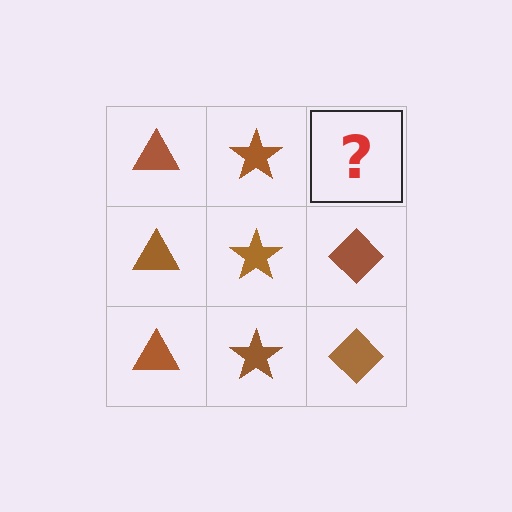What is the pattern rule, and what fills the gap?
The rule is that each column has a consistent shape. The gap should be filled with a brown diamond.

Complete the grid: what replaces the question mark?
The question mark should be replaced with a brown diamond.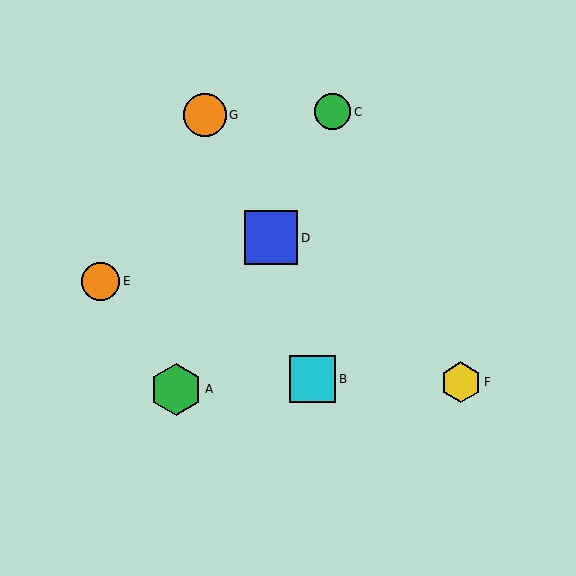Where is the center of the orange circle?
The center of the orange circle is at (205, 115).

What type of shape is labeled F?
Shape F is a yellow hexagon.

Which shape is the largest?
The blue square (labeled D) is the largest.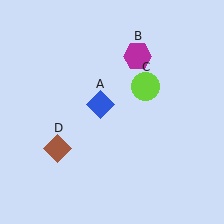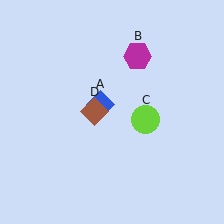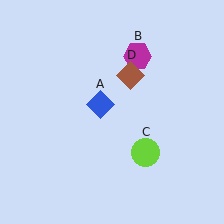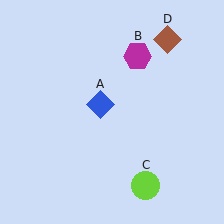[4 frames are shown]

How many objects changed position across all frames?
2 objects changed position: lime circle (object C), brown diamond (object D).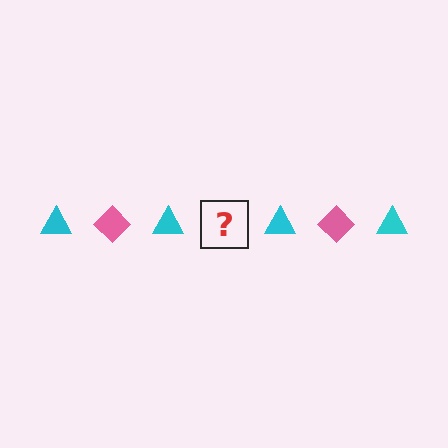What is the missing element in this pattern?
The missing element is a pink diamond.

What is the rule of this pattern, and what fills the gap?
The rule is that the pattern alternates between cyan triangle and pink diamond. The gap should be filled with a pink diamond.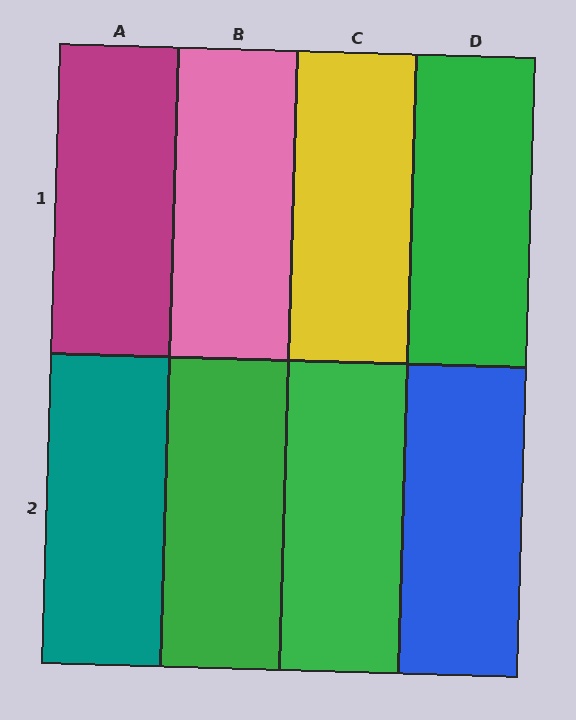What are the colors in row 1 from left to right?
Magenta, pink, yellow, green.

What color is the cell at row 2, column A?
Teal.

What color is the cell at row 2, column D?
Blue.